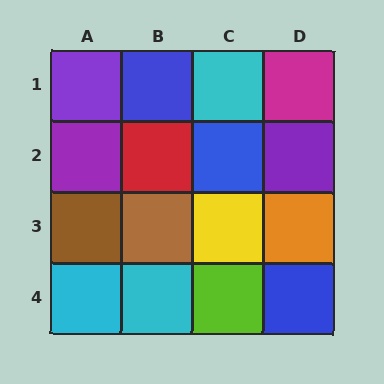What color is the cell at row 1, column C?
Cyan.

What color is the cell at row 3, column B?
Brown.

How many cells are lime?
1 cell is lime.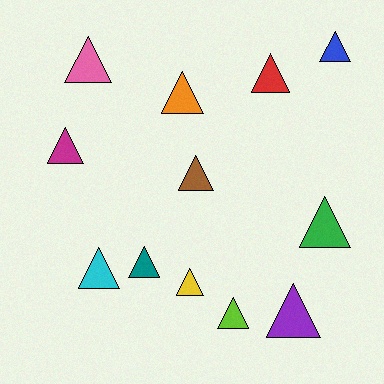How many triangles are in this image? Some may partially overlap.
There are 12 triangles.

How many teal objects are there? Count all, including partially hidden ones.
There is 1 teal object.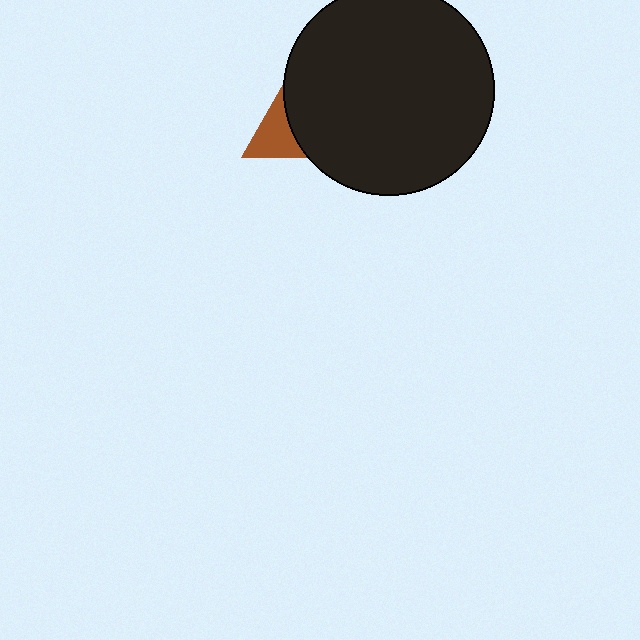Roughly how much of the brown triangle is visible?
A small part of it is visible (roughly 43%).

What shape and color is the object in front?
The object in front is a black circle.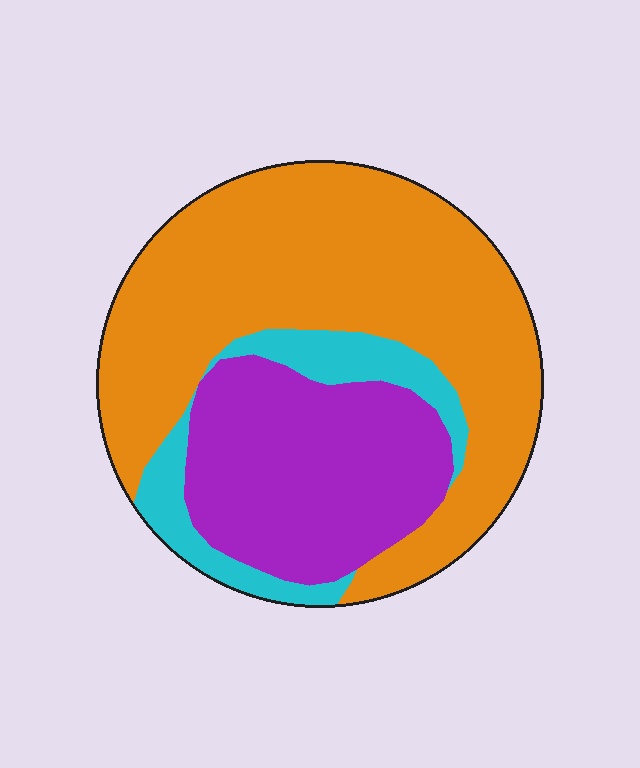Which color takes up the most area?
Orange, at roughly 60%.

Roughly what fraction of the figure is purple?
Purple covers around 30% of the figure.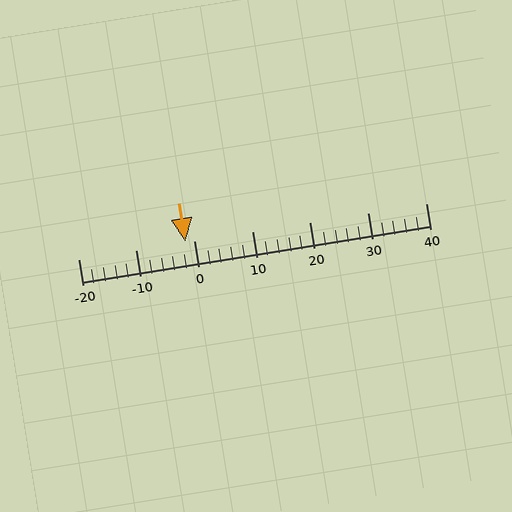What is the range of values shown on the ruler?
The ruler shows values from -20 to 40.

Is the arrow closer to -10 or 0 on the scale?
The arrow is closer to 0.